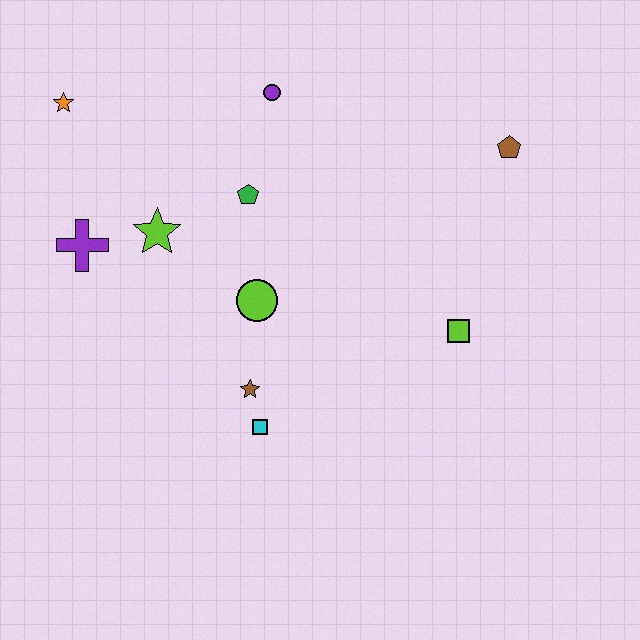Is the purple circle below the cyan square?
No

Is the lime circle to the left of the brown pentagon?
Yes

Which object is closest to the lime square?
The brown pentagon is closest to the lime square.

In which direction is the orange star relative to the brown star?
The orange star is above the brown star.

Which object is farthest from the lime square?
The orange star is farthest from the lime square.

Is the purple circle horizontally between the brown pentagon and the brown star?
Yes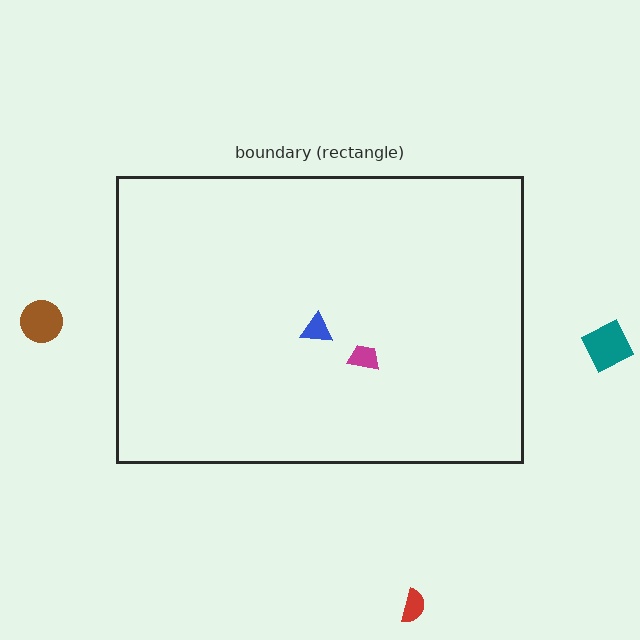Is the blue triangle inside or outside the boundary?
Inside.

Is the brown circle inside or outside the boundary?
Outside.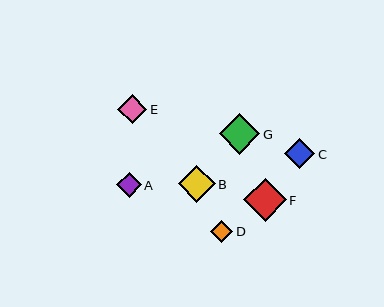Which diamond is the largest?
Diamond F is the largest with a size of approximately 43 pixels.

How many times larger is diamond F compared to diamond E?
Diamond F is approximately 1.5 times the size of diamond E.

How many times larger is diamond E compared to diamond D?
Diamond E is approximately 1.3 times the size of diamond D.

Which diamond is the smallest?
Diamond D is the smallest with a size of approximately 22 pixels.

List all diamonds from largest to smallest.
From largest to smallest: F, G, B, C, E, A, D.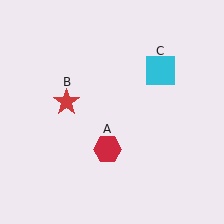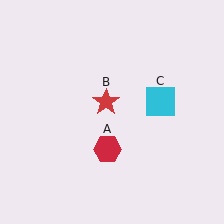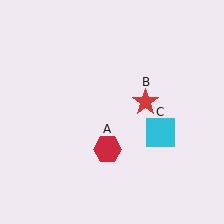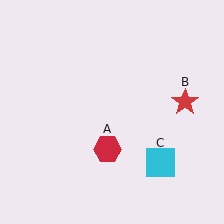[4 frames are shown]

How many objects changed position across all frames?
2 objects changed position: red star (object B), cyan square (object C).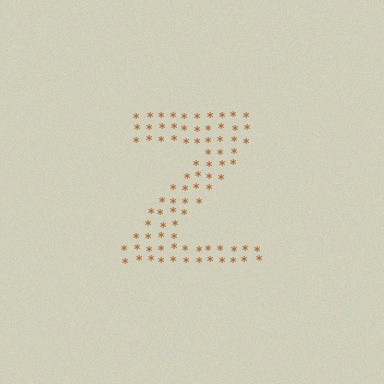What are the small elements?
The small elements are asterisks.